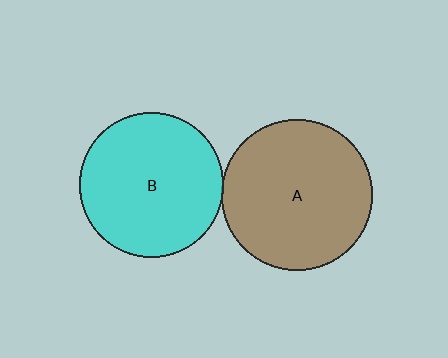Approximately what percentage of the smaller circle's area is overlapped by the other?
Approximately 5%.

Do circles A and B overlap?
Yes.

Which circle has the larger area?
Circle A (brown).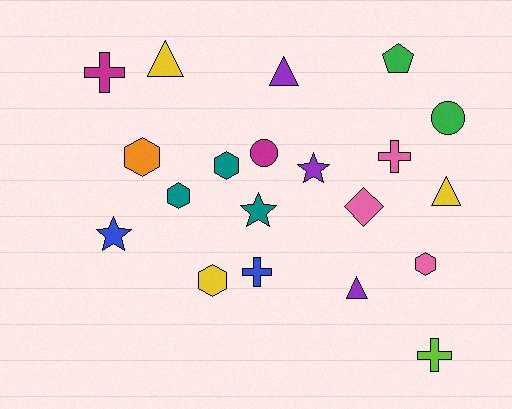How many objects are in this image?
There are 20 objects.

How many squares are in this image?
There are no squares.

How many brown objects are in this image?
There are no brown objects.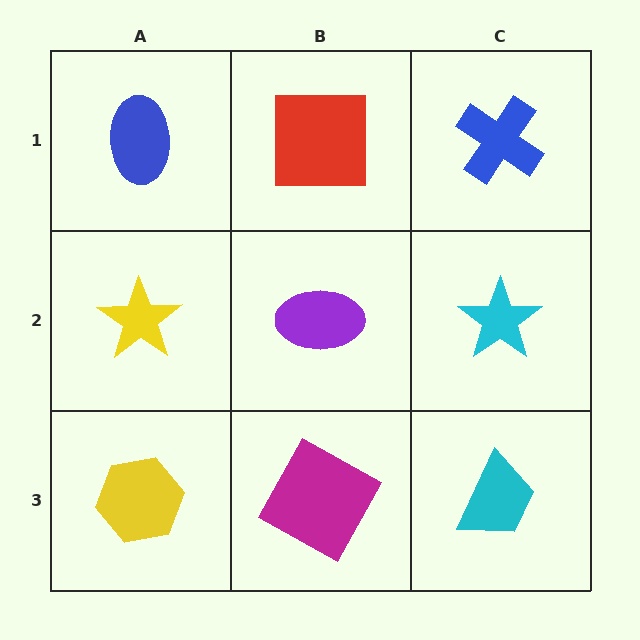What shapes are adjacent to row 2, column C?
A blue cross (row 1, column C), a cyan trapezoid (row 3, column C), a purple ellipse (row 2, column B).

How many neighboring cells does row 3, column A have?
2.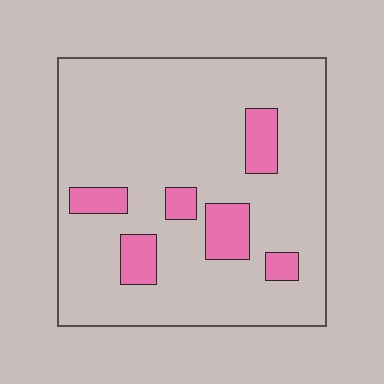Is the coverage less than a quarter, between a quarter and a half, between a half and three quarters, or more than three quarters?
Less than a quarter.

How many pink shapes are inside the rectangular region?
6.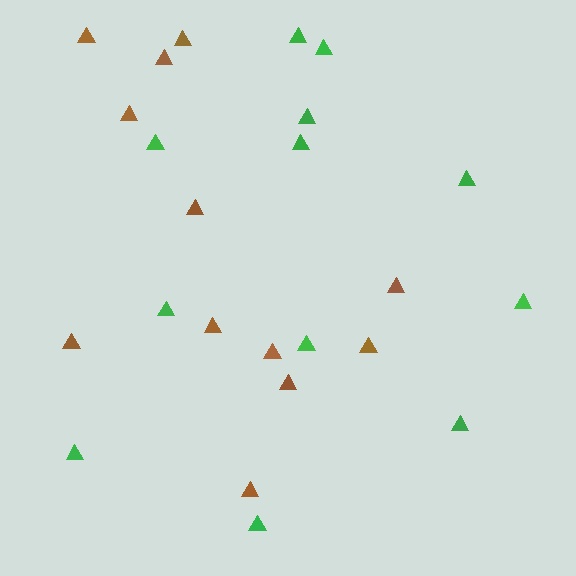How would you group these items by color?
There are 2 groups: one group of green triangles (12) and one group of brown triangles (12).